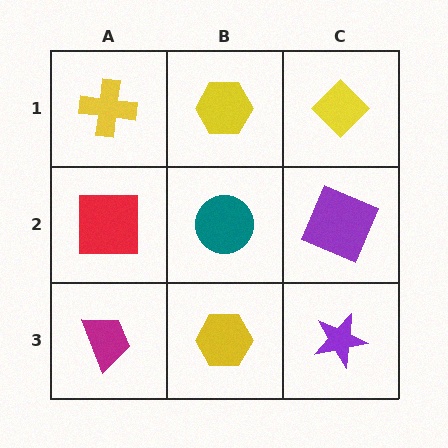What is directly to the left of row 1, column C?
A yellow hexagon.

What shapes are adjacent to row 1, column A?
A red square (row 2, column A), a yellow hexagon (row 1, column B).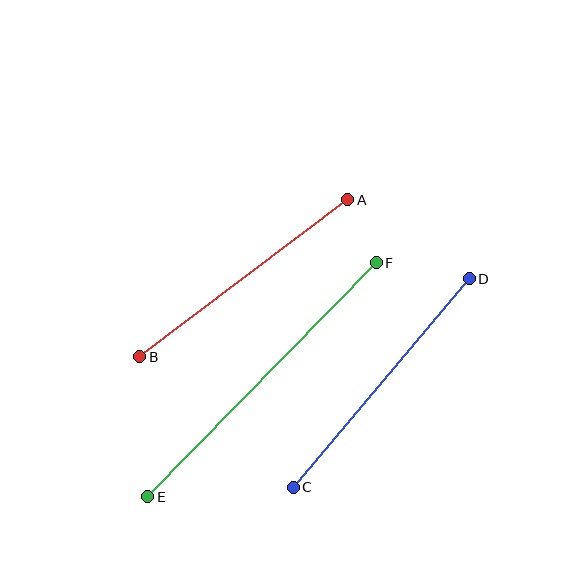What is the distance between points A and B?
The distance is approximately 261 pixels.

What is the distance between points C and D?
The distance is approximately 273 pixels.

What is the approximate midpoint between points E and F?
The midpoint is at approximately (262, 380) pixels.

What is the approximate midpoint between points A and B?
The midpoint is at approximately (244, 278) pixels.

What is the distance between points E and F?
The distance is approximately 327 pixels.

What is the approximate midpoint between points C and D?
The midpoint is at approximately (381, 383) pixels.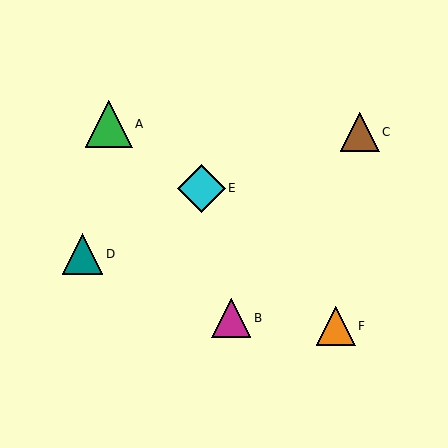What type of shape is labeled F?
Shape F is an orange triangle.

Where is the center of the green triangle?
The center of the green triangle is at (109, 124).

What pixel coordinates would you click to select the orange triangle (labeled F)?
Click at (336, 326) to select the orange triangle F.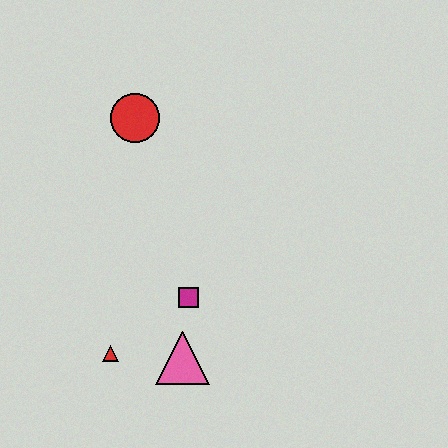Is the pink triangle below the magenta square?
Yes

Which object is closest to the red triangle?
The pink triangle is closest to the red triangle.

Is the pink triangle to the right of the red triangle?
Yes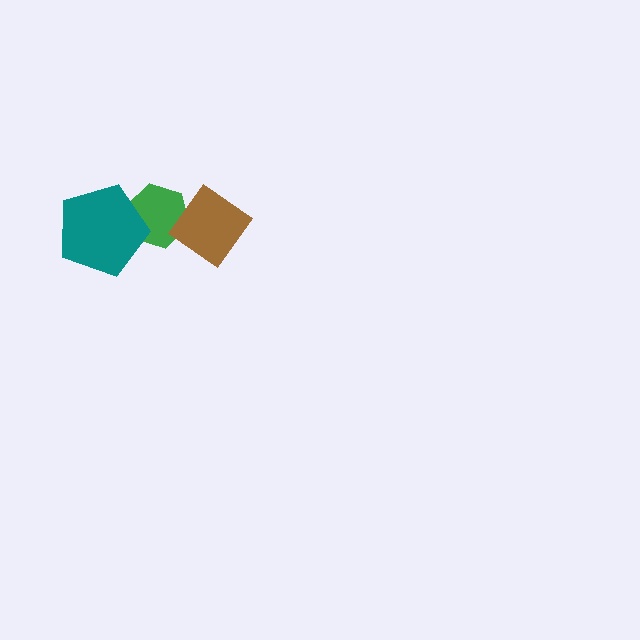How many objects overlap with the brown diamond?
1 object overlaps with the brown diamond.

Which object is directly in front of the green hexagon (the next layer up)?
The teal pentagon is directly in front of the green hexagon.